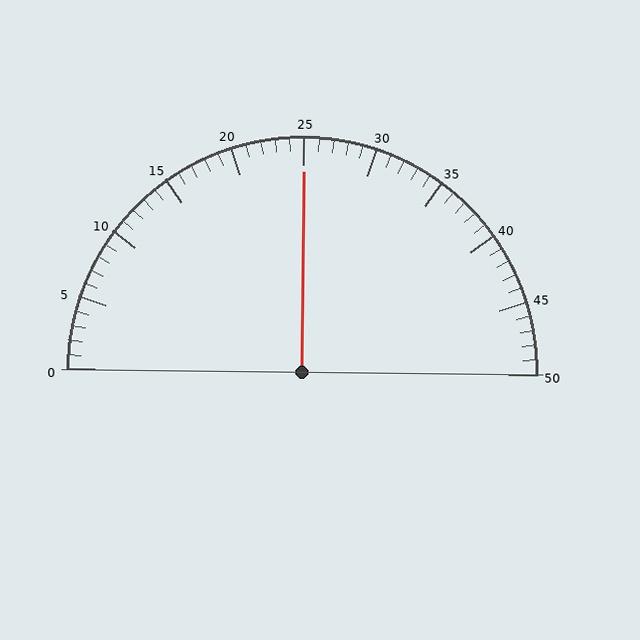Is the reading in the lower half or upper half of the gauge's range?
The reading is in the upper half of the range (0 to 50).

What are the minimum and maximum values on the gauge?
The gauge ranges from 0 to 50.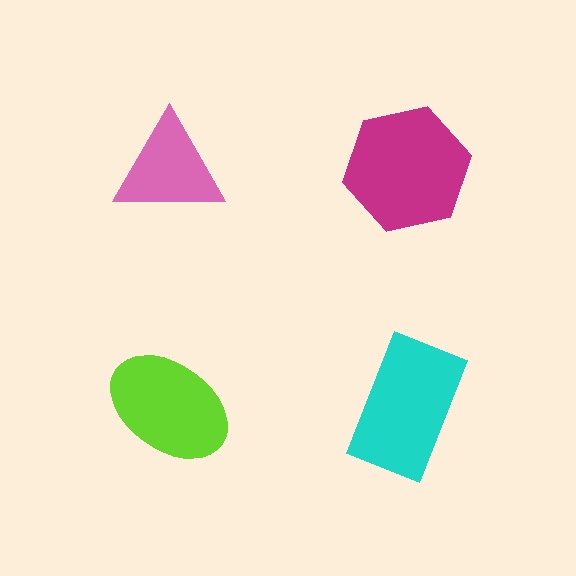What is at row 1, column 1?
A pink triangle.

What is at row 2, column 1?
A lime ellipse.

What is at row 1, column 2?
A magenta hexagon.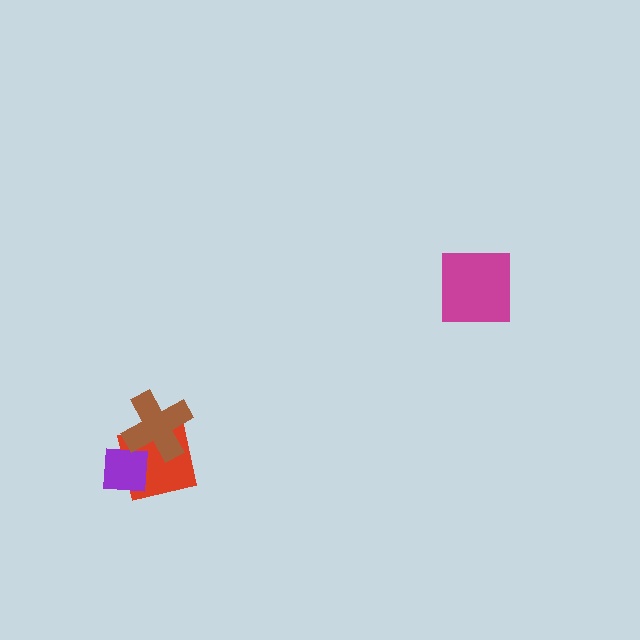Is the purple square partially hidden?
Yes, it is partially covered by another shape.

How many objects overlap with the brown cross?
2 objects overlap with the brown cross.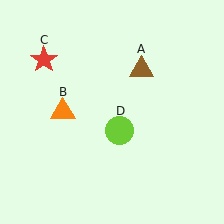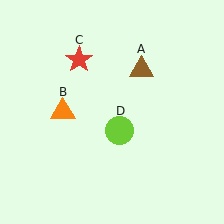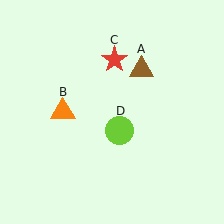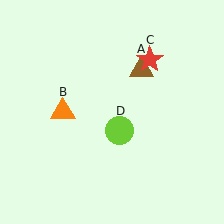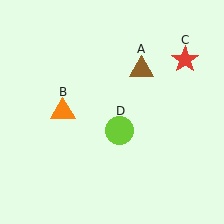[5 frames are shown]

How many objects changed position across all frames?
1 object changed position: red star (object C).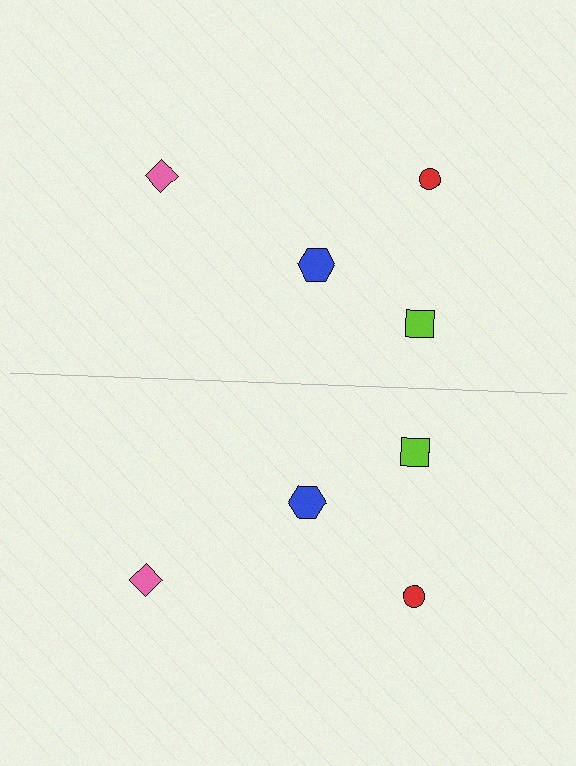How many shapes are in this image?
There are 8 shapes in this image.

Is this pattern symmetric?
Yes, this pattern has bilateral (reflection) symmetry.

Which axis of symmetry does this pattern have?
The pattern has a horizontal axis of symmetry running through the center of the image.